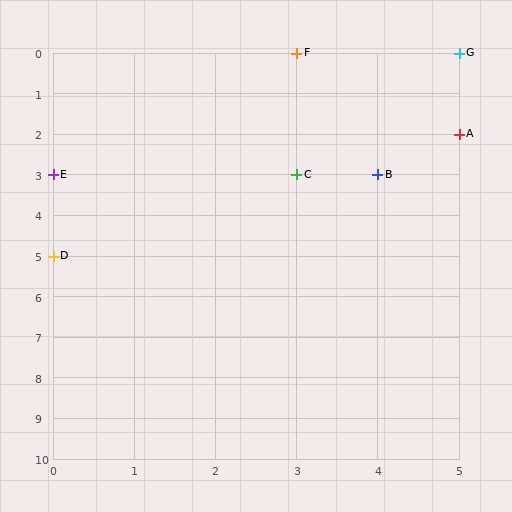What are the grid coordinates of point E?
Point E is at grid coordinates (0, 3).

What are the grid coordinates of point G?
Point G is at grid coordinates (5, 0).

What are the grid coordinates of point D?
Point D is at grid coordinates (0, 5).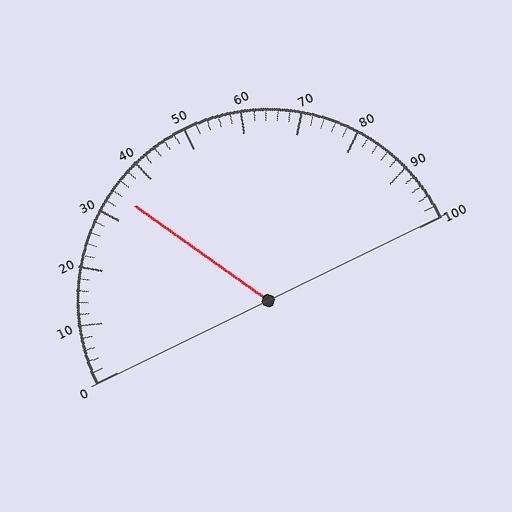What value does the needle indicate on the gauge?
The needle indicates approximately 34.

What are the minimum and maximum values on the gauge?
The gauge ranges from 0 to 100.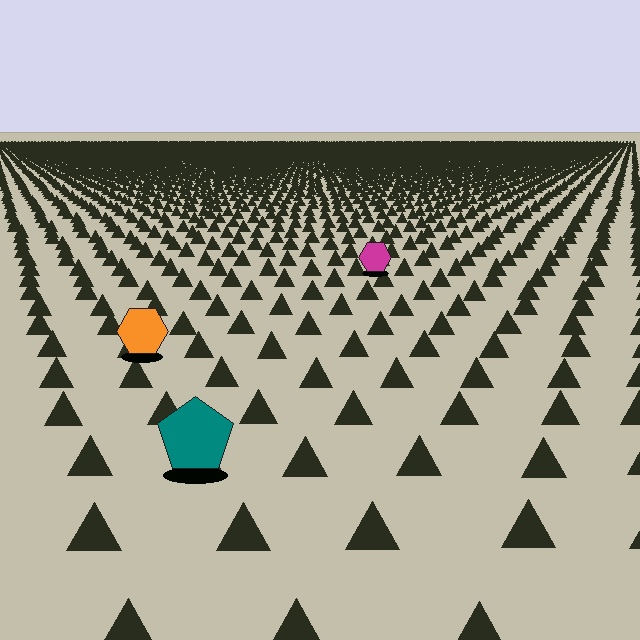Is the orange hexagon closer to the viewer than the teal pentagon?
No. The teal pentagon is closer — you can tell from the texture gradient: the ground texture is coarser near it.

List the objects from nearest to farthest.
From nearest to farthest: the teal pentagon, the orange hexagon, the magenta hexagon.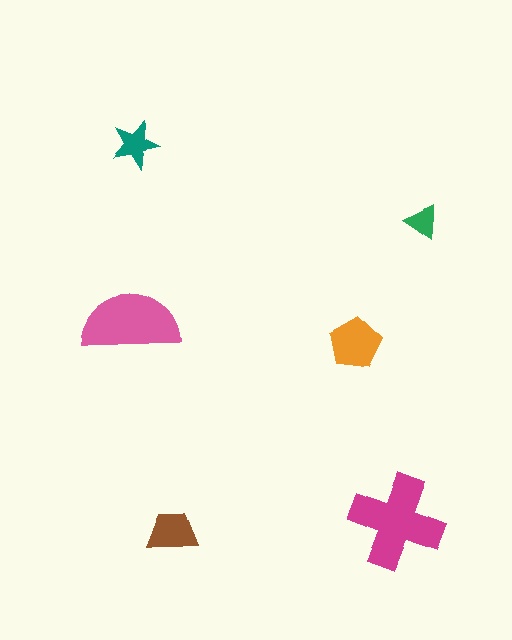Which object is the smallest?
The green triangle.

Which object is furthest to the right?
The green triangle is rightmost.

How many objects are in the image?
There are 6 objects in the image.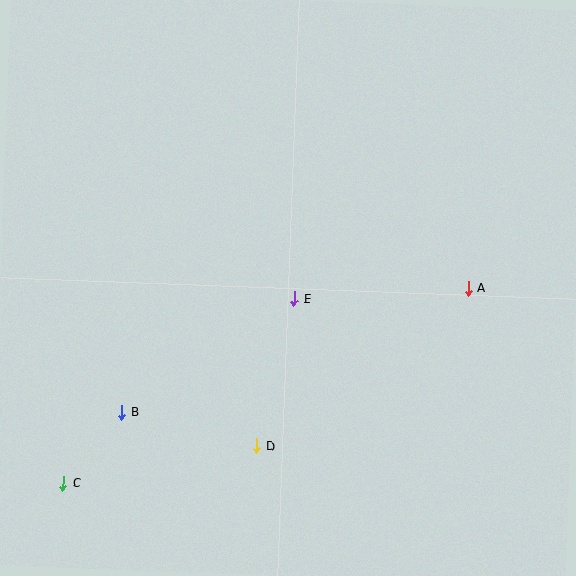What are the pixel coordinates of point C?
Point C is at (63, 483).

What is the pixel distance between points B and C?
The distance between B and C is 92 pixels.